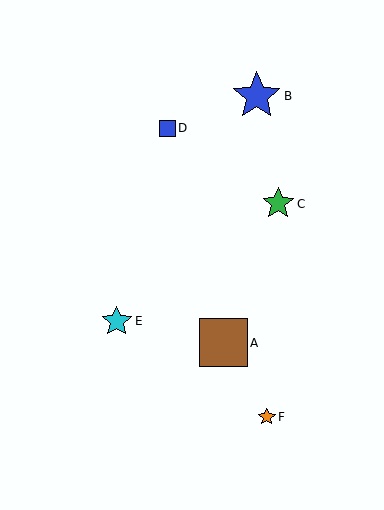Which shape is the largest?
The blue star (labeled B) is the largest.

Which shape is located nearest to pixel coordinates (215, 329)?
The brown square (labeled A) at (223, 343) is nearest to that location.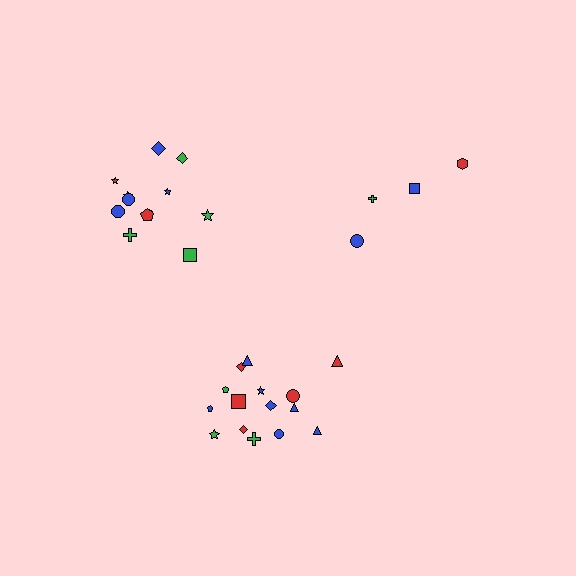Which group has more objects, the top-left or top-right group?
The top-left group.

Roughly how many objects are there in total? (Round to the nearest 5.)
Roughly 30 objects in total.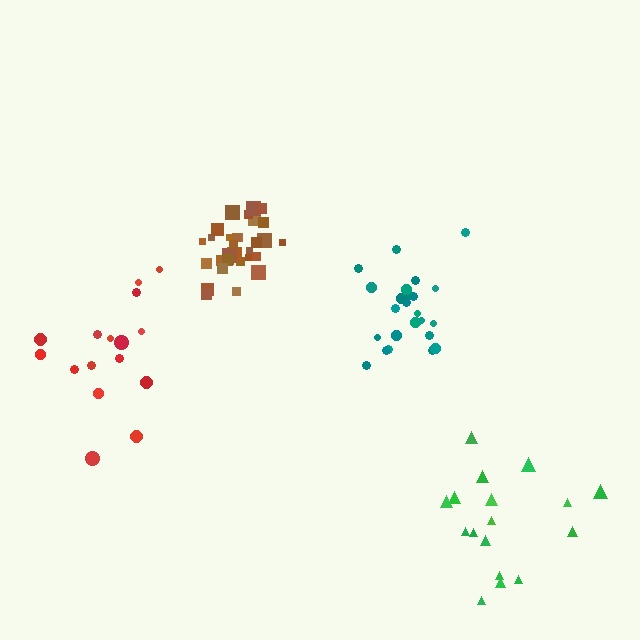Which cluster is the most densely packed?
Brown.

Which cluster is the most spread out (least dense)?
Green.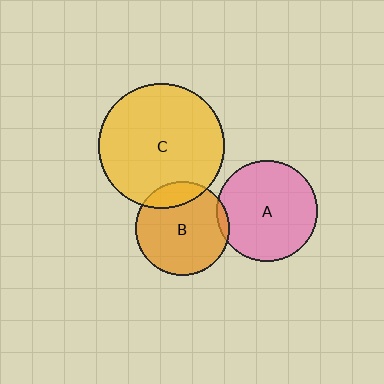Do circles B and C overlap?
Yes.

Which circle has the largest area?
Circle C (yellow).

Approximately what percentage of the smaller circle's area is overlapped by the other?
Approximately 15%.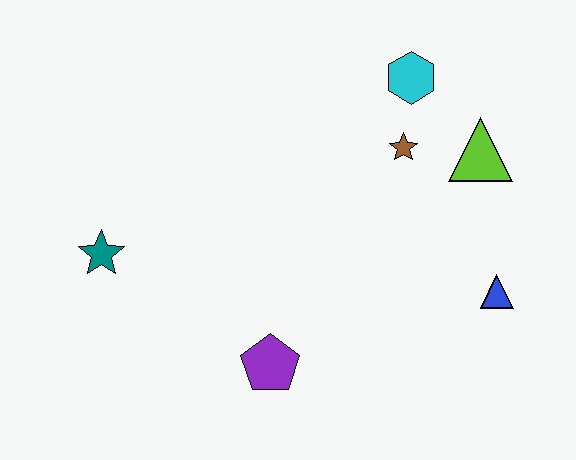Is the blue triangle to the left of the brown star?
No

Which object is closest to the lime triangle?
The brown star is closest to the lime triangle.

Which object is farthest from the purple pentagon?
The cyan hexagon is farthest from the purple pentagon.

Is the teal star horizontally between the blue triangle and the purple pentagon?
No